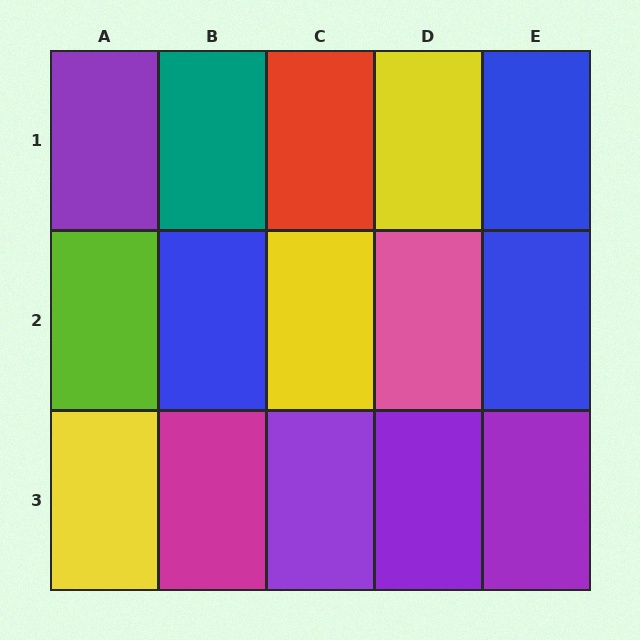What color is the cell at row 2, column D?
Pink.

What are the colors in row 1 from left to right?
Purple, teal, red, yellow, blue.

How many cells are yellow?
3 cells are yellow.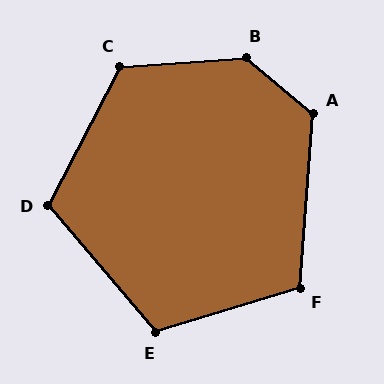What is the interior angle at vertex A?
Approximately 125 degrees (obtuse).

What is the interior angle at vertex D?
Approximately 112 degrees (obtuse).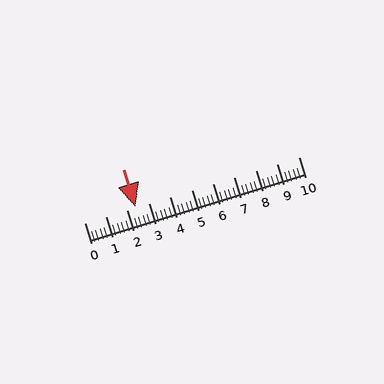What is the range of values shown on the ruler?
The ruler shows values from 0 to 10.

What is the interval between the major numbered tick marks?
The major tick marks are spaced 1 units apart.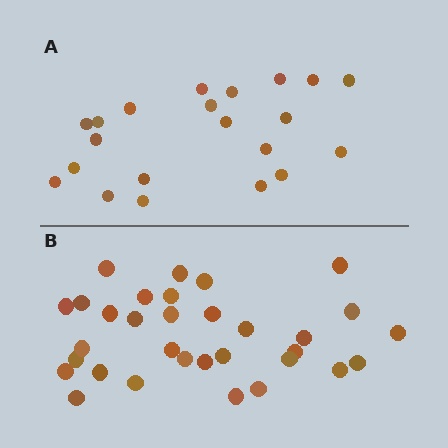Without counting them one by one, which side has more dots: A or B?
Region B (the bottom region) has more dots.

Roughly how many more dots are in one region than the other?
Region B has roughly 12 or so more dots than region A.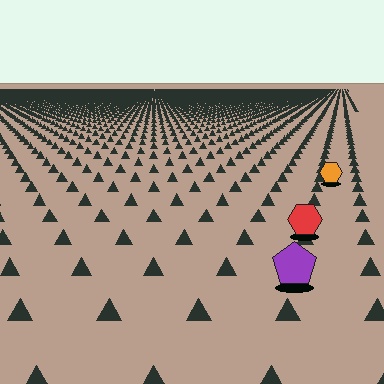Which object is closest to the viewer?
The purple pentagon is closest. The texture marks near it are larger and more spread out.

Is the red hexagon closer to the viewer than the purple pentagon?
No. The purple pentagon is closer — you can tell from the texture gradient: the ground texture is coarser near it.